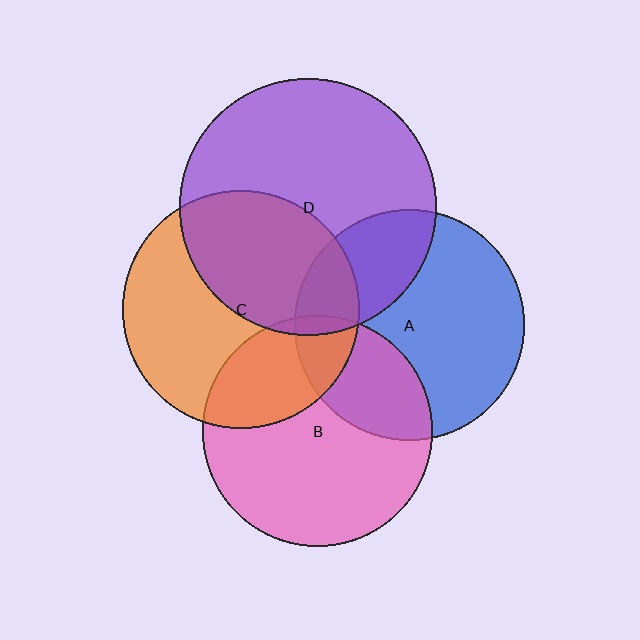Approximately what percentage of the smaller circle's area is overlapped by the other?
Approximately 5%.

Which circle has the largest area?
Circle D (purple).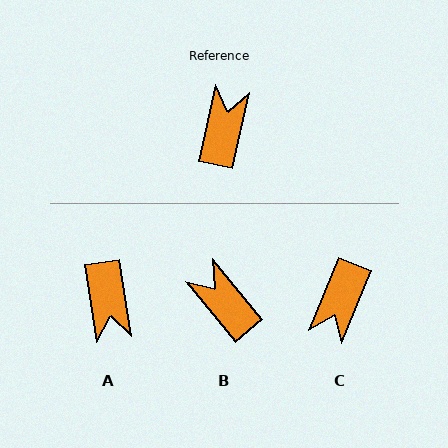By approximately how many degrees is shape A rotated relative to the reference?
Approximately 159 degrees clockwise.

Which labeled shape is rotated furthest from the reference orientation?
C, about 171 degrees away.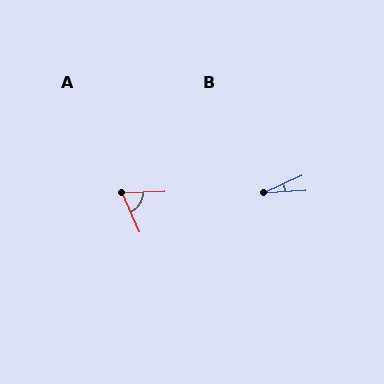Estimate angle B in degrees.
Approximately 20 degrees.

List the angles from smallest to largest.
B (20°), A (67°).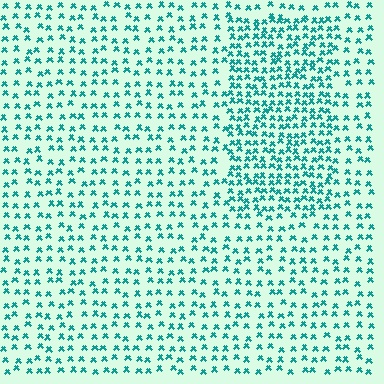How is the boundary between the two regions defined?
The boundary is defined by a change in element density (approximately 1.8x ratio). All elements are the same color, size, and shape.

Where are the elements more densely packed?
The elements are more densely packed inside the rectangle boundary.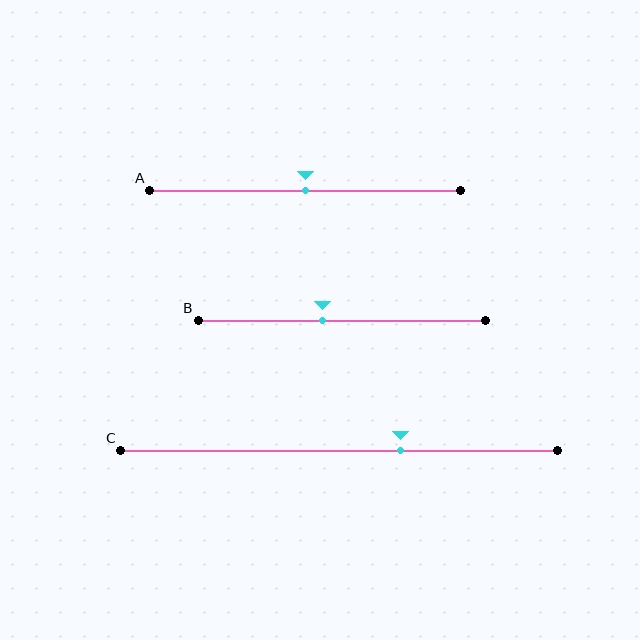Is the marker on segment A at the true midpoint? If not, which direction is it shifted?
Yes, the marker on segment A is at the true midpoint.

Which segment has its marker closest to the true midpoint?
Segment A has its marker closest to the true midpoint.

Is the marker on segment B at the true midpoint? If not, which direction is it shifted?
No, the marker on segment B is shifted to the left by about 7% of the segment length.